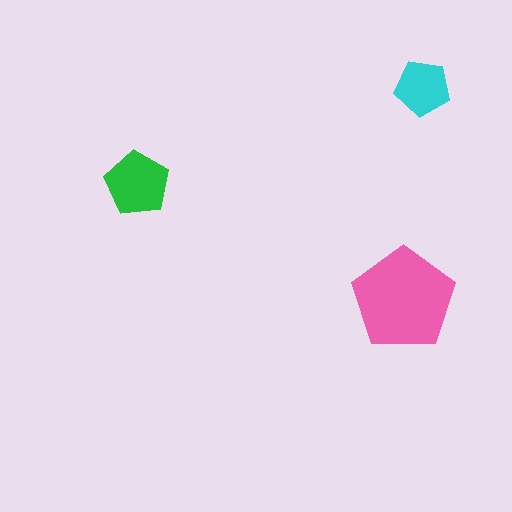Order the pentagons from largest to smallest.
the pink one, the green one, the cyan one.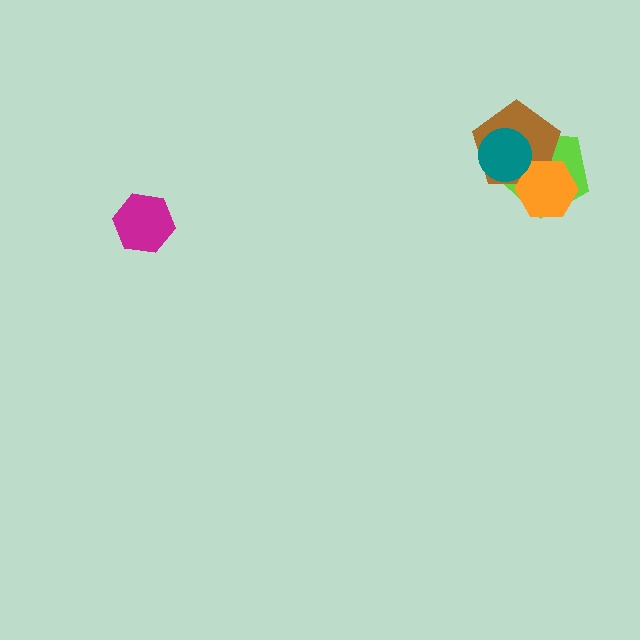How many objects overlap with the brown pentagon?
3 objects overlap with the brown pentagon.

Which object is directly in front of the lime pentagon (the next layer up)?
The brown pentagon is directly in front of the lime pentagon.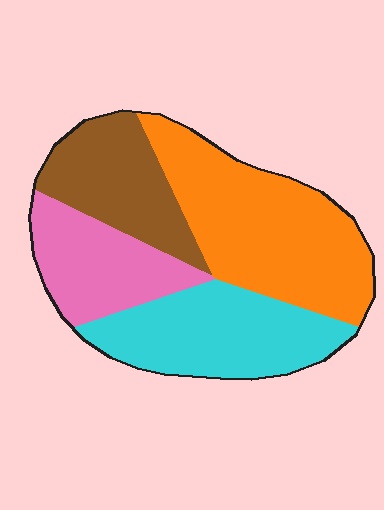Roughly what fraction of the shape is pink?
Pink covers about 20% of the shape.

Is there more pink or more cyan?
Cyan.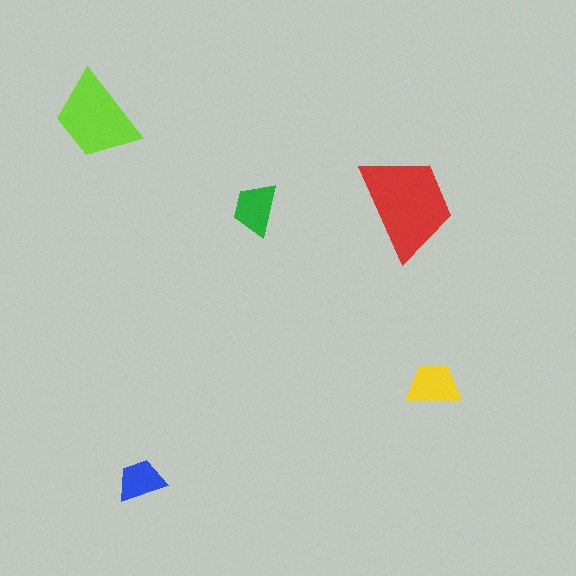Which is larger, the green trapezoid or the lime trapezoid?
The lime one.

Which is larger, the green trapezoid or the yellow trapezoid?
The yellow one.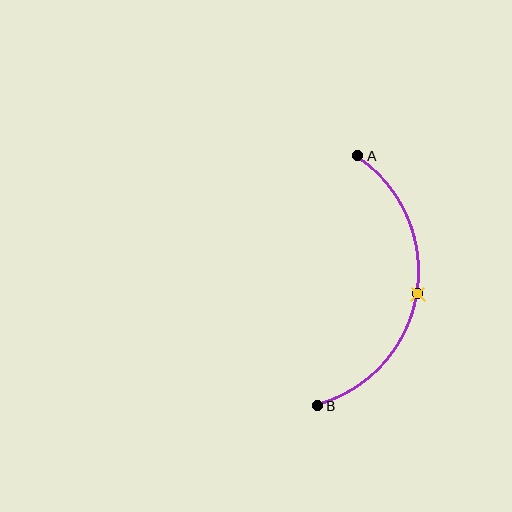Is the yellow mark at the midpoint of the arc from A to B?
Yes. The yellow mark lies on the arc at equal arc-length from both A and B — it is the arc midpoint.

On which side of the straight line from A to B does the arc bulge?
The arc bulges to the right of the straight line connecting A and B.